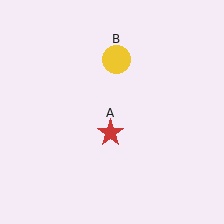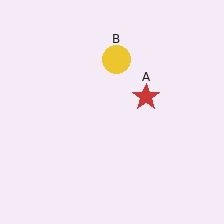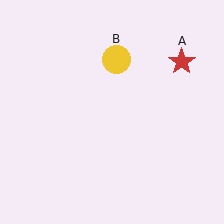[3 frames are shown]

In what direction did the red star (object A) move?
The red star (object A) moved up and to the right.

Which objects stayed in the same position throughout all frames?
Yellow circle (object B) remained stationary.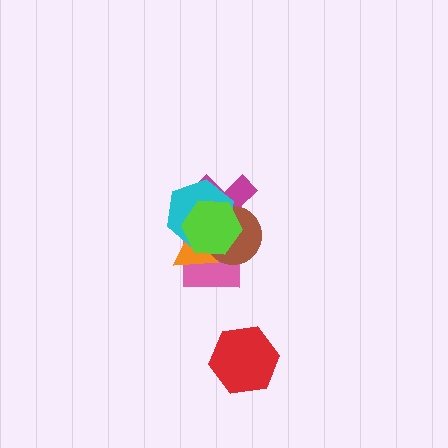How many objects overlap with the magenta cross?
5 objects overlap with the magenta cross.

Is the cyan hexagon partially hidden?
Yes, it is partially covered by another shape.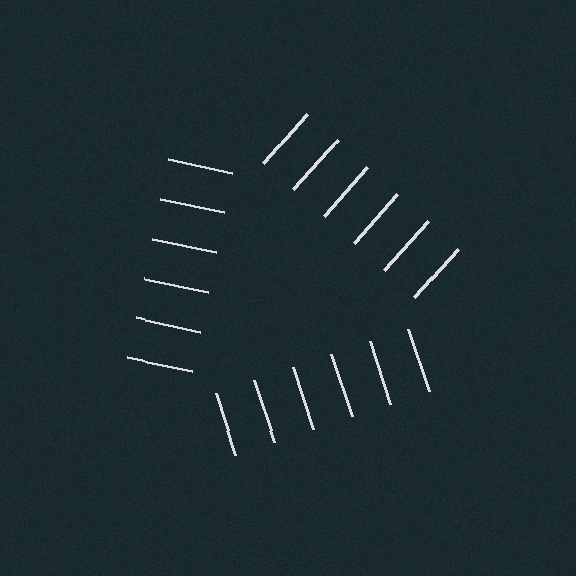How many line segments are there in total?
18 — 6 along each of the 3 edges.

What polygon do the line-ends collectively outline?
An illusory triangle — the line segments terminate on its edges but no continuous stroke is drawn.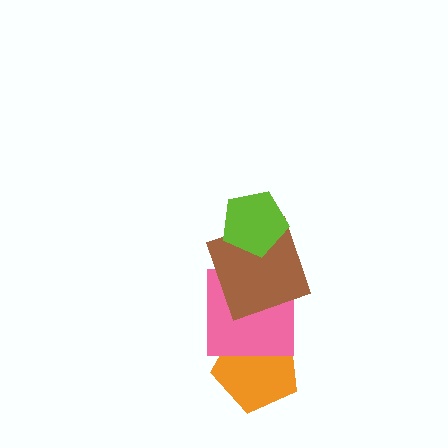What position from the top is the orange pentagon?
The orange pentagon is 4th from the top.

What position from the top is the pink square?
The pink square is 3rd from the top.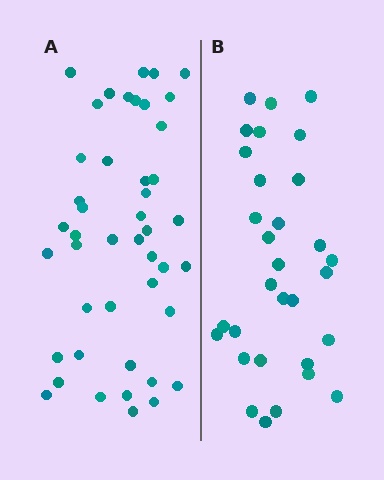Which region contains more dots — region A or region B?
Region A (the left region) has more dots.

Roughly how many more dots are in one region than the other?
Region A has approximately 15 more dots than region B.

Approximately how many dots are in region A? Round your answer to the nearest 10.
About 40 dots. (The exact count is 45, which rounds to 40.)